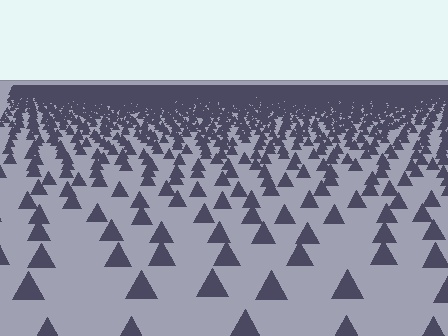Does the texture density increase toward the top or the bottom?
Density increases toward the top.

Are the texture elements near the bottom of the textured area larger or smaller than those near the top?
Larger. Near the bottom, elements are closer to the viewer and appear at a bigger on-screen size.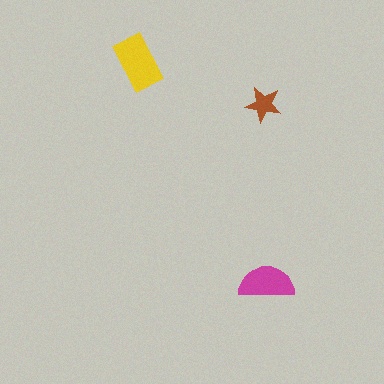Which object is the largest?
The yellow rectangle.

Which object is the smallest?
The brown star.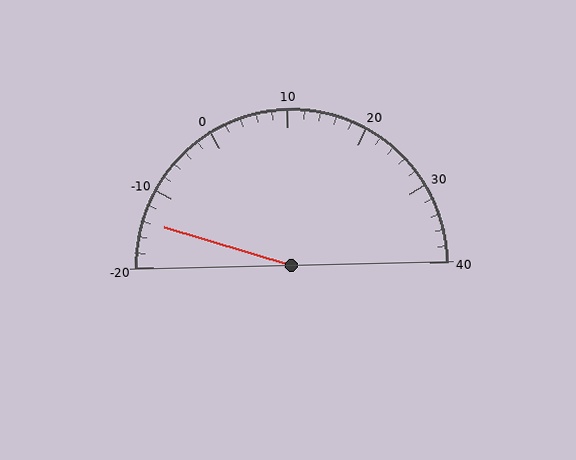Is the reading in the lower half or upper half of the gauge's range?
The reading is in the lower half of the range (-20 to 40).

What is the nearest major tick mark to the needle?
The nearest major tick mark is -10.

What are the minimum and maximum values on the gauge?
The gauge ranges from -20 to 40.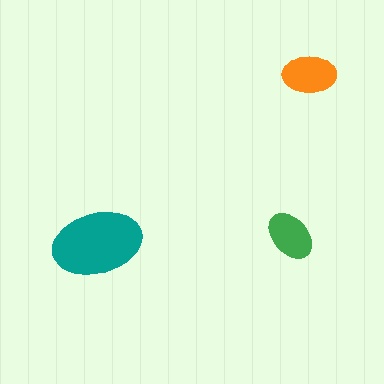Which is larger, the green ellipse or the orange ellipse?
The orange one.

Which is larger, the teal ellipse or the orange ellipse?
The teal one.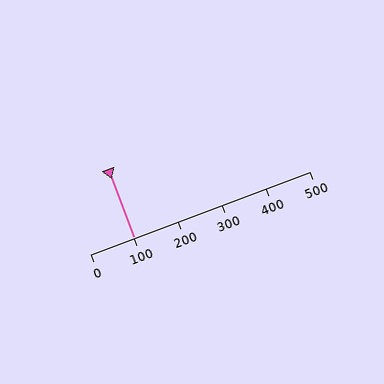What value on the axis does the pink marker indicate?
The marker indicates approximately 100.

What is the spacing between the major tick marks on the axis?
The major ticks are spaced 100 apart.